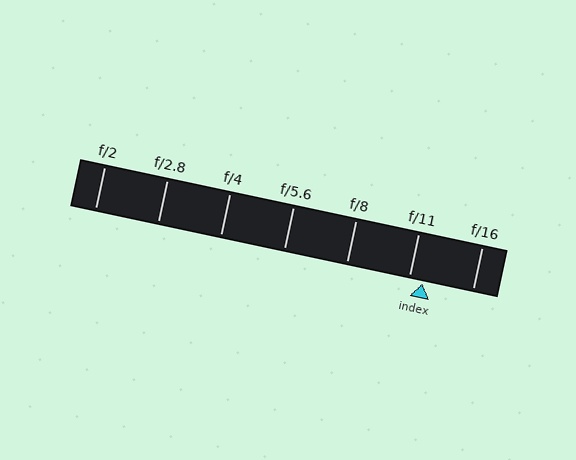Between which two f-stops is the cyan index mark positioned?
The index mark is between f/11 and f/16.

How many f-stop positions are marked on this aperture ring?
There are 7 f-stop positions marked.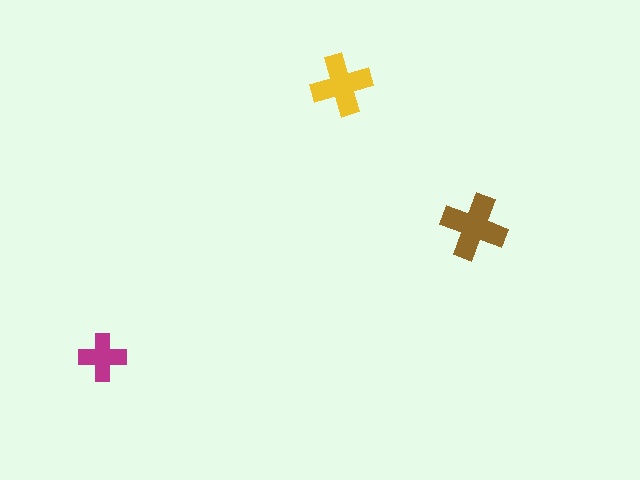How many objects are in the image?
There are 3 objects in the image.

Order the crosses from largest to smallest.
the brown one, the yellow one, the magenta one.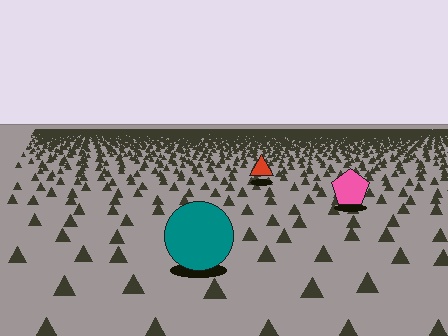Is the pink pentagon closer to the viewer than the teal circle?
No. The teal circle is closer — you can tell from the texture gradient: the ground texture is coarser near it.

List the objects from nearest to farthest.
From nearest to farthest: the teal circle, the pink pentagon, the red triangle.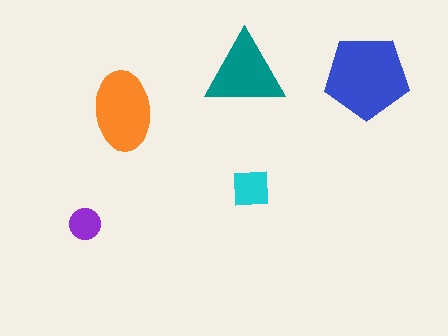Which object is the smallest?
The purple circle.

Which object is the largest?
The blue pentagon.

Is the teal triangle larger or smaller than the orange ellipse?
Smaller.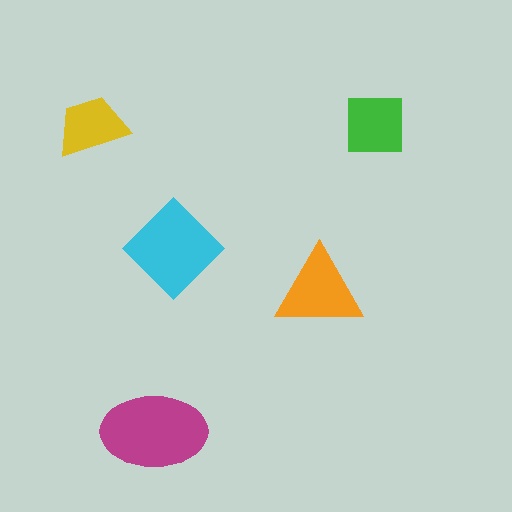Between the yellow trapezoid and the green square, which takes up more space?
The green square.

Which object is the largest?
The magenta ellipse.